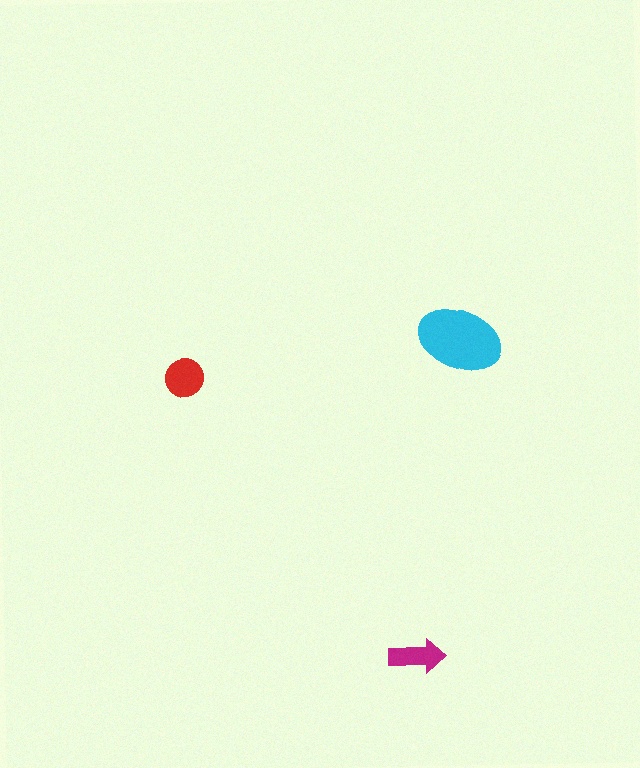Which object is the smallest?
The magenta arrow.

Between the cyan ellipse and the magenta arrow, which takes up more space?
The cyan ellipse.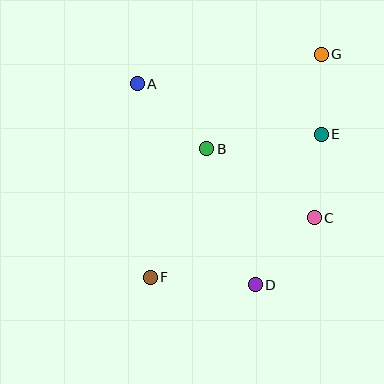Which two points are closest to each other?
Points E and G are closest to each other.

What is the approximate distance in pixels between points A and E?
The distance between A and E is approximately 191 pixels.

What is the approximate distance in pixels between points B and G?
The distance between B and G is approximately 148 pixels.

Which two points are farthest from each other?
Points F and G are farthest from each other.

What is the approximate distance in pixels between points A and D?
The distance between A and D is approximately 233 pixels.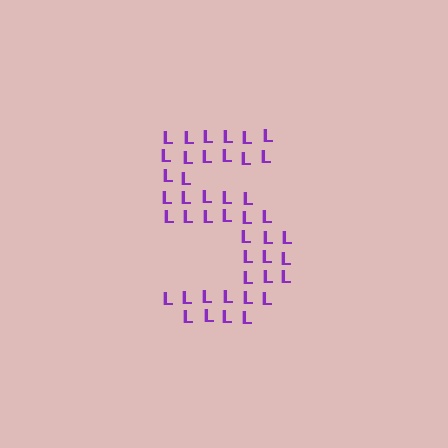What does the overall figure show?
The overall figure shows the digit 5.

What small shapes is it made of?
It is made of small letter L's.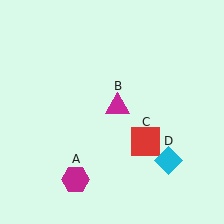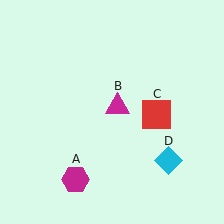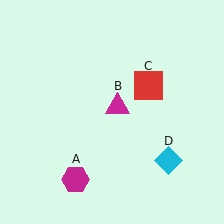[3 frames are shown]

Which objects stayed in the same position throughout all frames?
Magenta hexagon (object A) and magenta triangle (object B) and cyan diamond (object D) remained stationary.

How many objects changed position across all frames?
1 object changed position: red square (object C).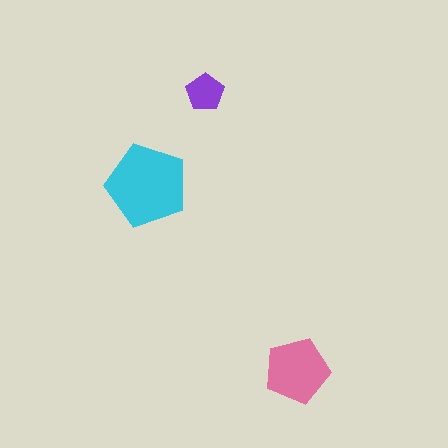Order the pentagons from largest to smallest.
the cyan one, the pink one, the purple one.